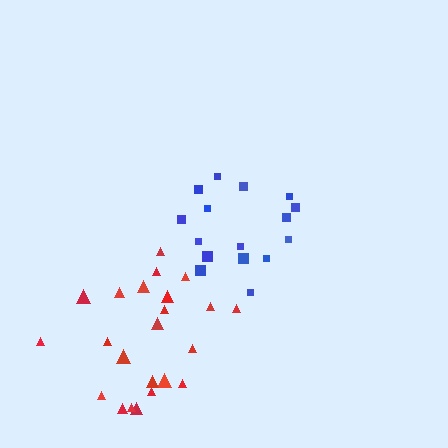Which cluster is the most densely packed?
Blue.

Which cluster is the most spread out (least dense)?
Red.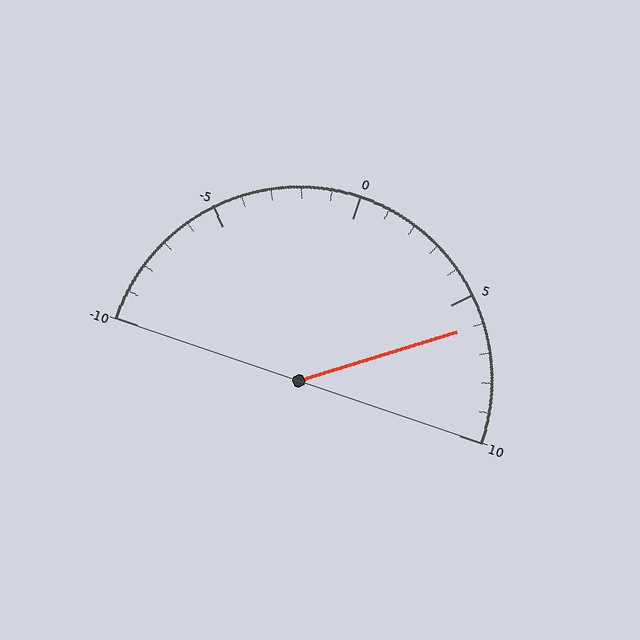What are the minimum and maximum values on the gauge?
The gauge ranges from -10 to 10.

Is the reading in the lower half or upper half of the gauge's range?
The reading is in the upper half of the range (-10 to 10).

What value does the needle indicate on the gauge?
The needle indicates approximately 6.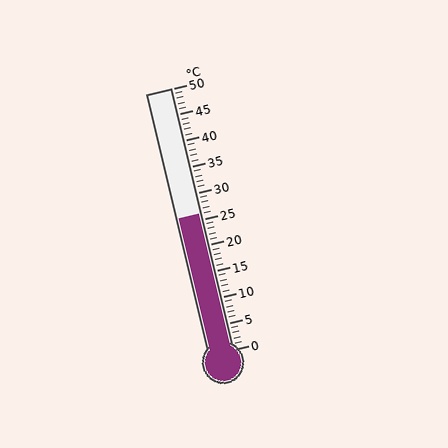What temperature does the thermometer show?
The thermometer shows approximately 26°C.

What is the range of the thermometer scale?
The thermometer scale ranges from 0°C to 50°C.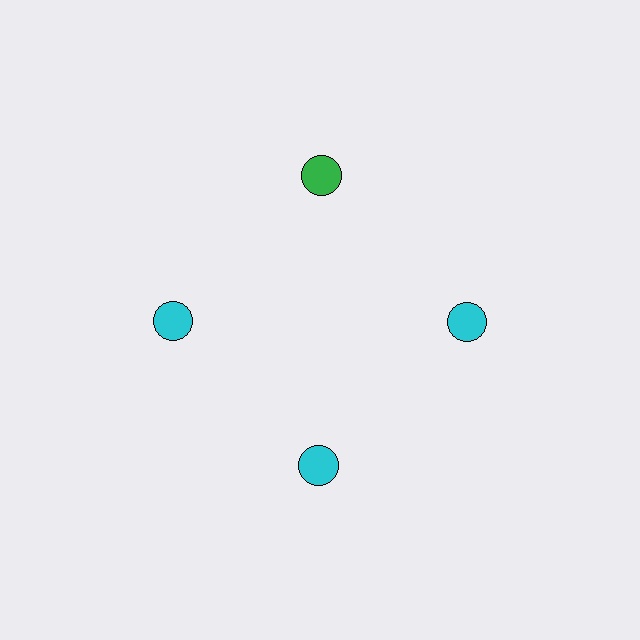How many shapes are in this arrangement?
There are 4 shapes arranged in a ring pattern.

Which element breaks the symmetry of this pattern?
The green circle at roughly the 12 o'clock position breaks the symmetry. All other shapes are cyan circles.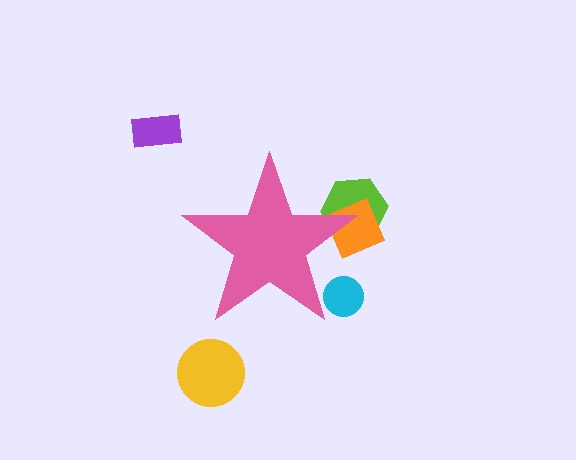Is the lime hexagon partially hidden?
Yes, the lime hexagon is partially hidden behind the pink star.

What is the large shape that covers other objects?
A pink star.